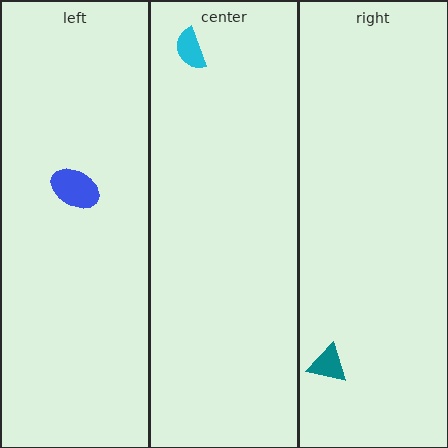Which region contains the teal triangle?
The right region.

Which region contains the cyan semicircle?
The center region.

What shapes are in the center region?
The cyan semicircle.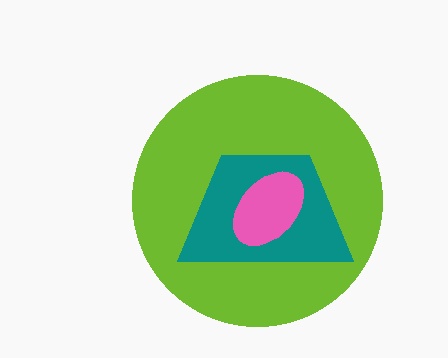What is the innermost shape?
The pink ellipse.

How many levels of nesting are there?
3.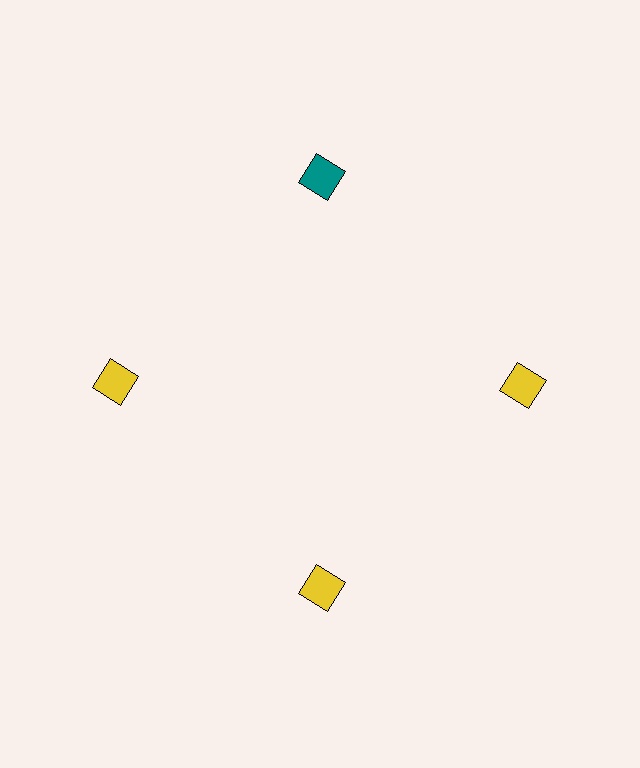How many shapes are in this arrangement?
There are 4 shapes arranged in a ring pattern.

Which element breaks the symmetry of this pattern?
The teal diamond at roughly the 12 o'clock position breaks the symmetry. All other shapes are yellow diamonds.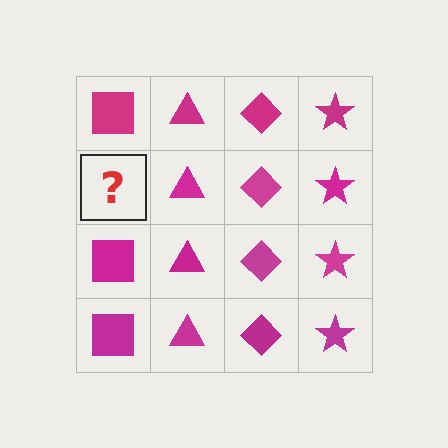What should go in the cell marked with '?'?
The missing cell should contain a magenta square.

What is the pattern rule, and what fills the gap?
The rule is that each column has a consistent shape. The gap should be filled with a magenta square.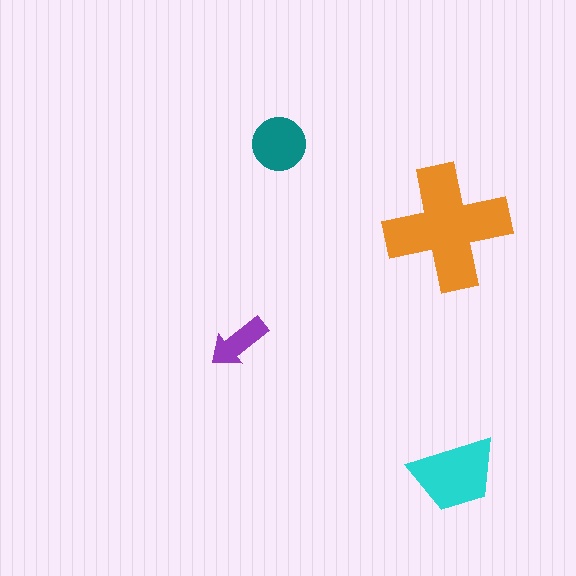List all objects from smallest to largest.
The purple arrow, the teal circle, the cyan trapezoid, the orange cross.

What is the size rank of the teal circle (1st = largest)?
3rd.